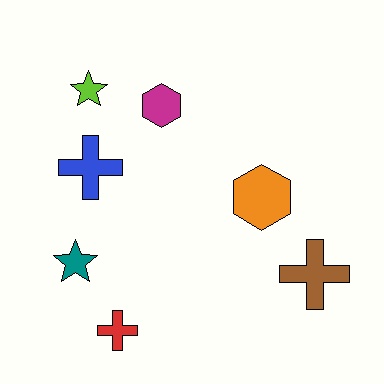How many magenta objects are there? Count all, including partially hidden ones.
There is 1 magenta object.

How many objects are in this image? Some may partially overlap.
There are 7 objects.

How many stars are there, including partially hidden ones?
There are 2 stars.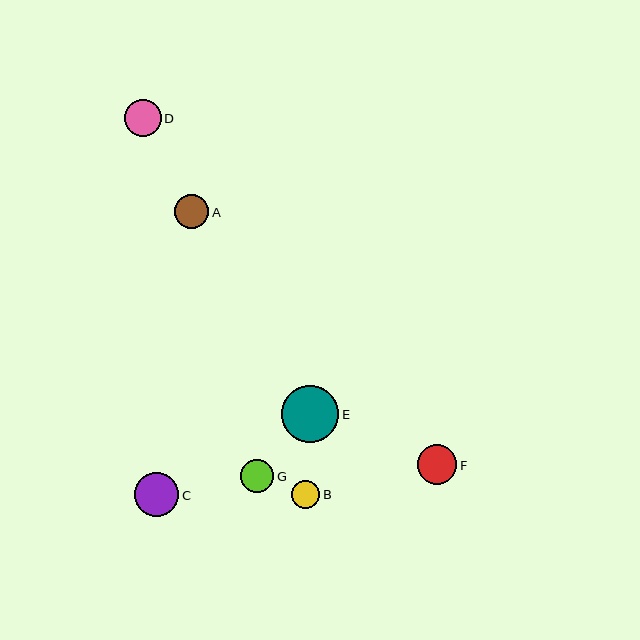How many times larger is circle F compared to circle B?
Circle F is approximately 1.4 times the size of circle B.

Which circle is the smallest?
Circle B is the smallest with a size of approximately 28 pixels.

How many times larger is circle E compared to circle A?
Circle E is approximately 1.7 times the size of circle A.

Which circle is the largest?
Circle E is the largest with a size of approximately 57 pixels.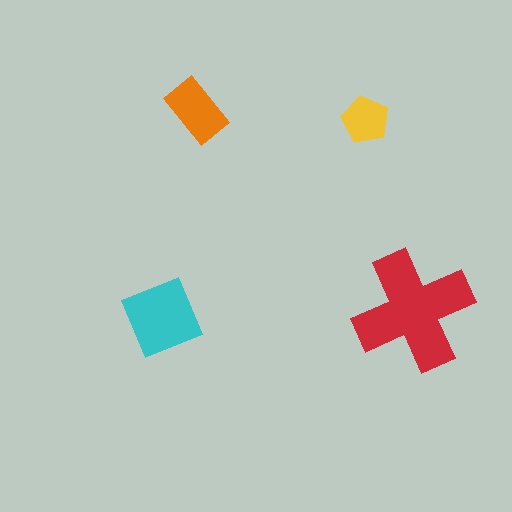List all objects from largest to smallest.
The red cross, the cyan diamond, the orange rectangle, the yellow pentagon.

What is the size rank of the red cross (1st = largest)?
1st.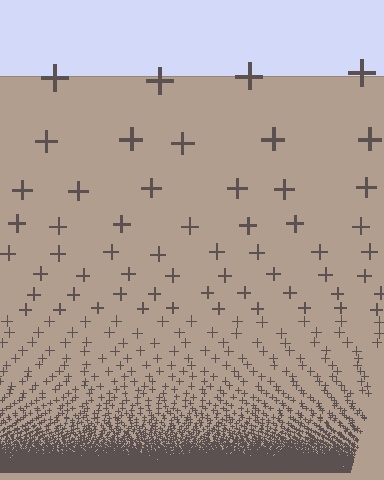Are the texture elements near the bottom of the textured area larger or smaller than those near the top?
Smaller. The gradient is inverted — elements near the bottom are smaller and denser.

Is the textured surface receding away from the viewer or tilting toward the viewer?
The surface appears to tilt toward the viewer. Texture elements get larger and sparser toward the top.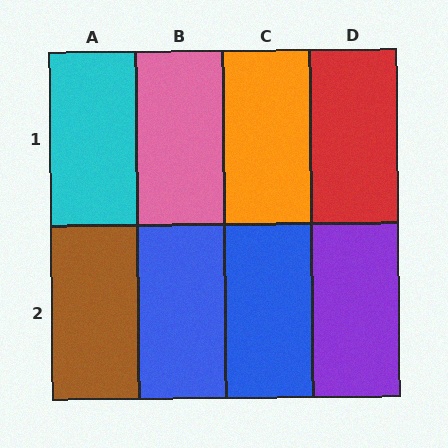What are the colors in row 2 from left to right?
Brown, blue, blue, purple.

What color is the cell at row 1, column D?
Red.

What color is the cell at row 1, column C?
Orange.